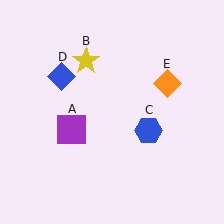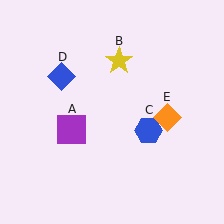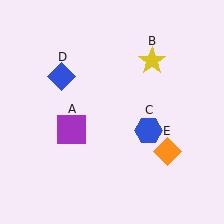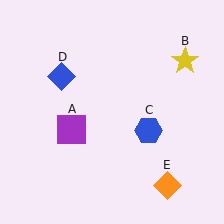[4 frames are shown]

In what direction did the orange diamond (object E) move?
The orange diamond (object E) moved down.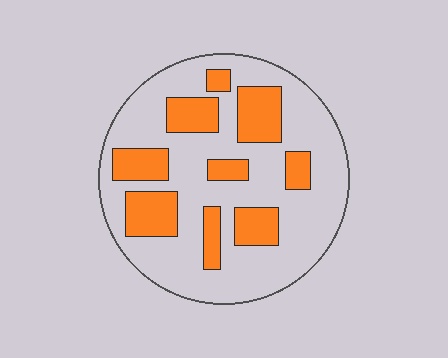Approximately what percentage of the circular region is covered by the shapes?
Approximately 30%.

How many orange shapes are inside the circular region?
9.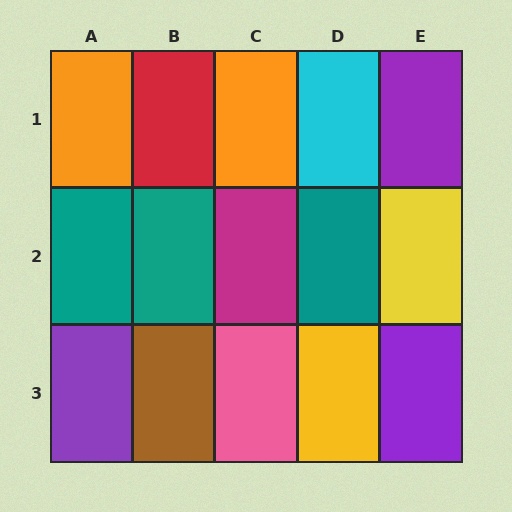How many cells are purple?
3 cells are purple.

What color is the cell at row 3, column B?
Brown.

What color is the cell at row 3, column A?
Purple.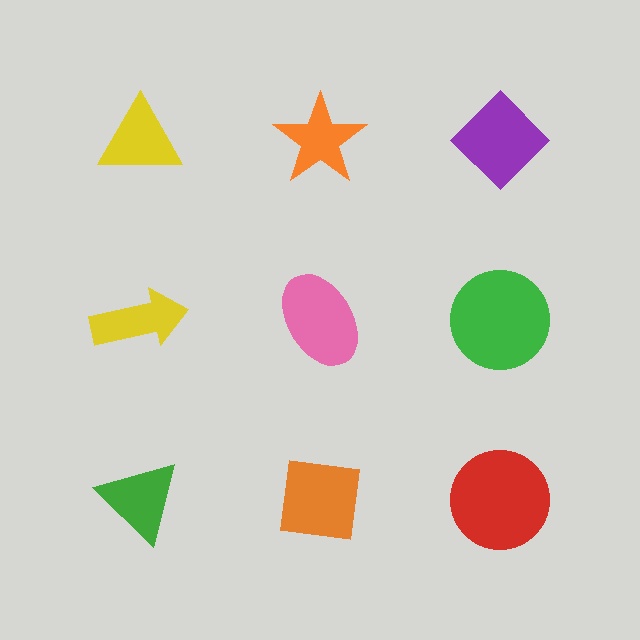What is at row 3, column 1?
A green triangle.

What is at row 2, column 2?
A pink ellipse.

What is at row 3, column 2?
An orange square.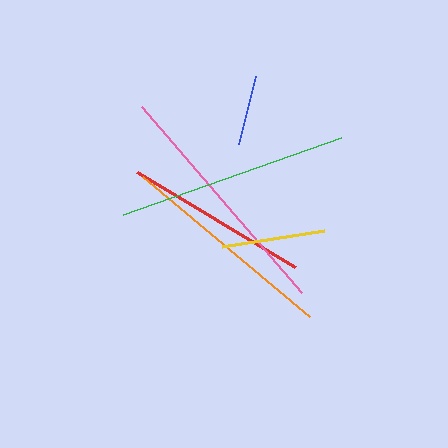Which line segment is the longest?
The pink line is the longest at approximately 246 pixels.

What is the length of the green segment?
The green segment is approximately 231 pixels long.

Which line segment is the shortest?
The blue line is the shortest at approximately 70 pixels.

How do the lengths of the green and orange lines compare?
The green and orange lines are approximately the same length.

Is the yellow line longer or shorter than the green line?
The green line is longer than the yellow line.